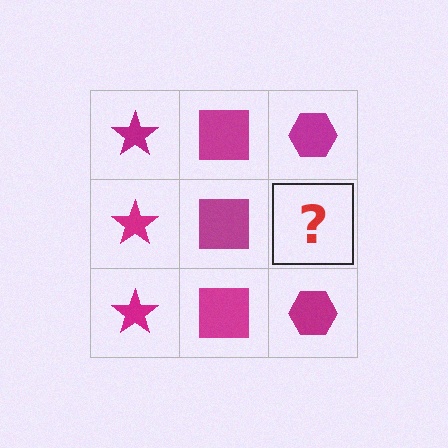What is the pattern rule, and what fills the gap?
The rule is that each column has a consistent shape. The gap should be filled with a magenta hexagon.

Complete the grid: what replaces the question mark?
The question mark should be replaced with a magenta hexagon.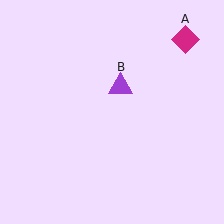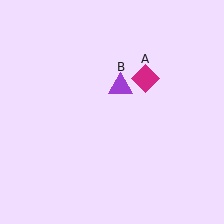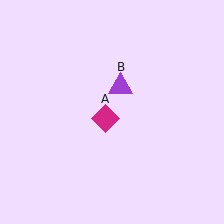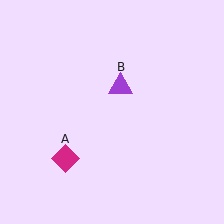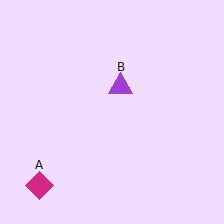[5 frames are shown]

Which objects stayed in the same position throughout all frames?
Purple triangle (object B) remained stationary.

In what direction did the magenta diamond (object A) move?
The magenta diamond (object A) moved down and to the left.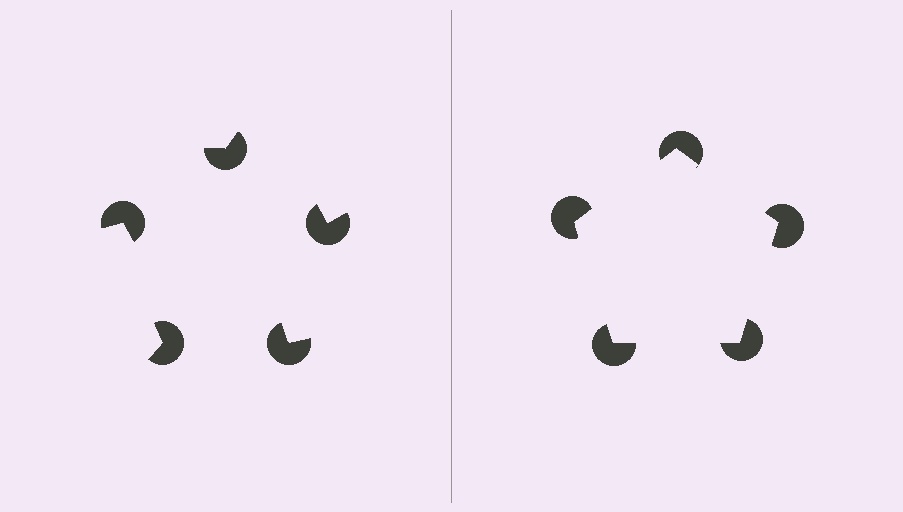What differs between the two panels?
The pac-man discs are positioned identically on both sides; only the wedge orientations differ. On the right they align to a pentagon; on the left they are misaligned.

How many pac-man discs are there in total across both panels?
10 — 5 on each side.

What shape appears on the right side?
An illusory pentagon.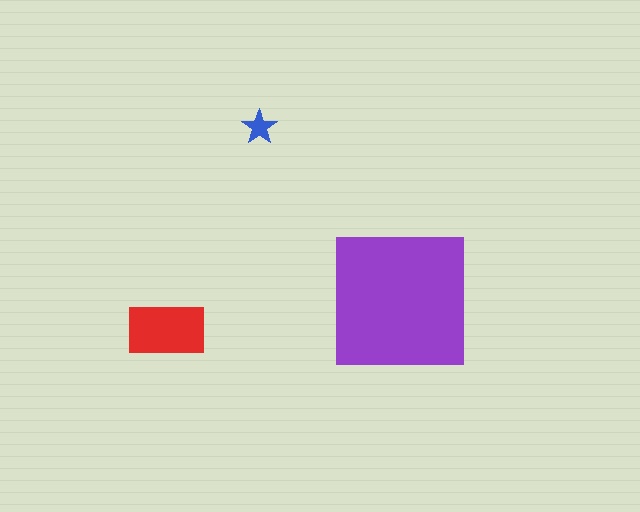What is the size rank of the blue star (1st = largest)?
3rd.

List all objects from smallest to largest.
The blue star, the red rectangle, the purple square.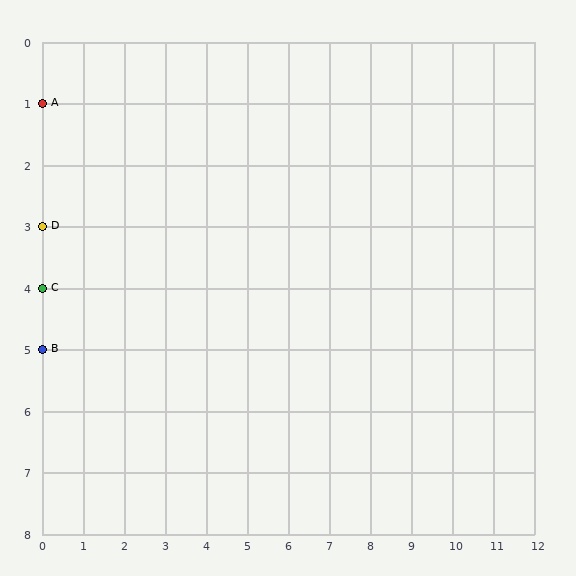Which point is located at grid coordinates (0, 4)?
Point C is at (0, 4).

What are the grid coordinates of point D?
Point D is at grid coordinates (0, 3).